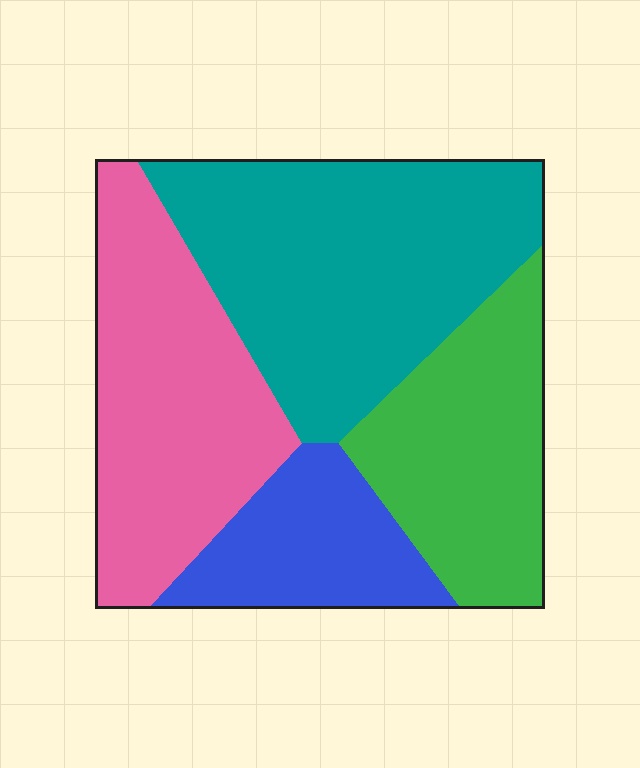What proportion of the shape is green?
Green covers 22% of the shape.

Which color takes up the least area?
Blue, at roughly 15%.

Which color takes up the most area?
Teal, at roughly 35%.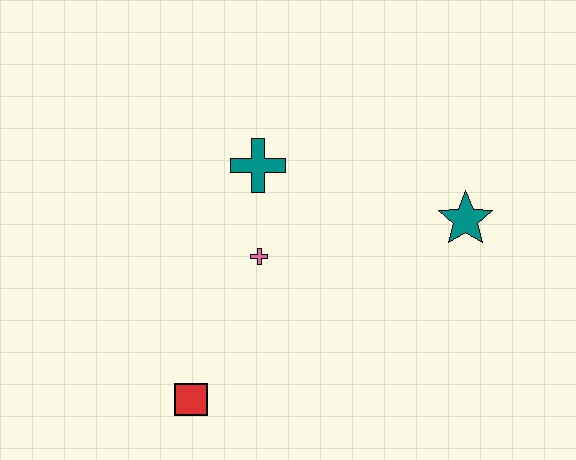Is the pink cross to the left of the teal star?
Yes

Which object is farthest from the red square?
The teal star is farthest from the red square.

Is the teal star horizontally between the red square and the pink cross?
No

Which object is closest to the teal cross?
The pink cross is closest to the teal cross.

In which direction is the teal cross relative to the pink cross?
The teal cross is above the pink cross.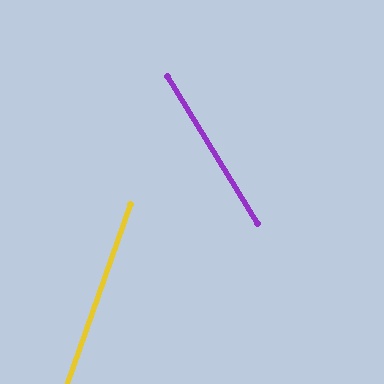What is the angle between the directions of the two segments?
Approximately 51 degrees.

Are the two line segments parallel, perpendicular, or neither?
Neither parallel nor perpendicular — they differ by about 51°.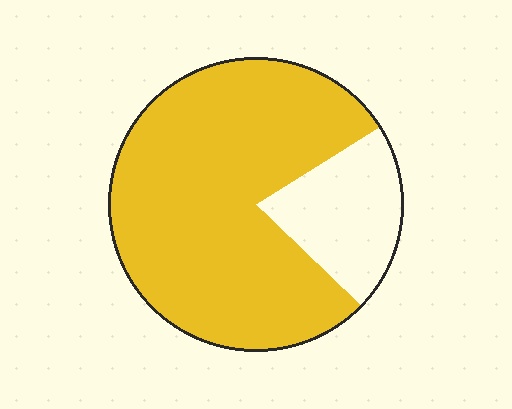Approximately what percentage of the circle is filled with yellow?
Approximately 80%.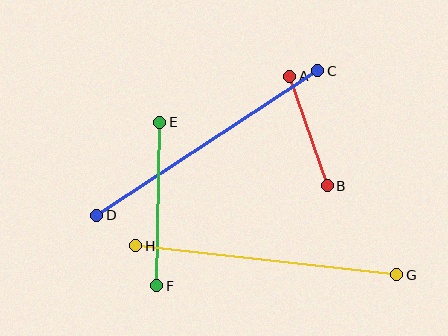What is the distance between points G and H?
The distance is approximately 262 pixels.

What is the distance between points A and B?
The distance is approximately 116 pixels.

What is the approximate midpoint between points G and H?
The midpoint is at approximately (266, 260) pixels.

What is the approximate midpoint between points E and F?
The midpoint is at approximately (158, 204) pixels.